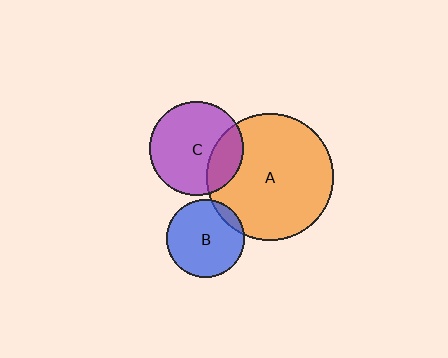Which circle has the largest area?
Circle A (orange).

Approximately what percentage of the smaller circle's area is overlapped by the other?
Approximately 10%.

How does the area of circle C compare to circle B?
Approximately 1.5 times.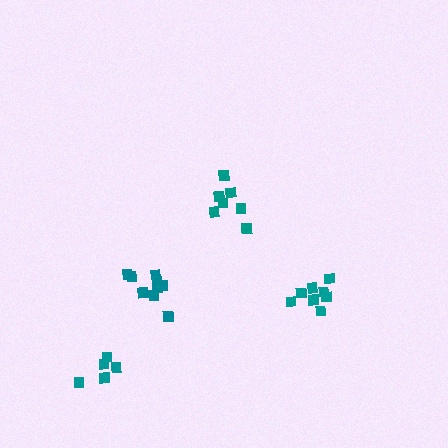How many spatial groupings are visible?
There are 4 spatial groupings.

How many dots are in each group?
Group 1: 9 dots, Group 2: 7 dots, Group 3: 5 dots, Group 4: 8 dots (29 total).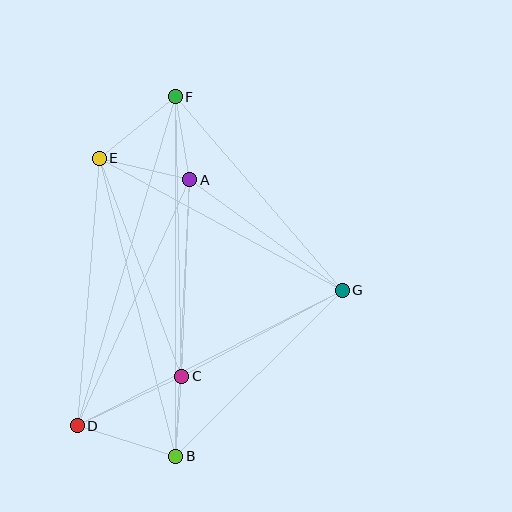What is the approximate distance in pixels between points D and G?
The distance between D and G is approximately 298 pixels.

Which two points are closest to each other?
Points B and C are closest to each other.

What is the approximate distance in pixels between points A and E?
The distance between A and E is approximately 93 pixels.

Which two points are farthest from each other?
Points B and F are farthest from each other.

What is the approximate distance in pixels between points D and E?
The distance between D and E is approximately 268 pixels.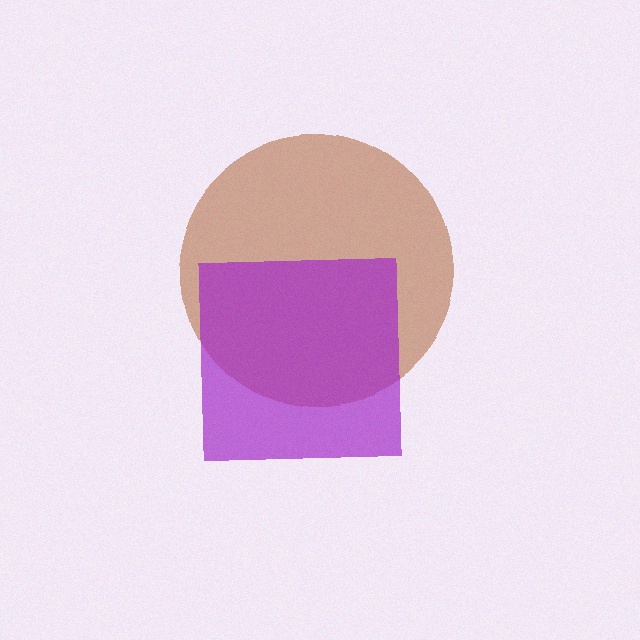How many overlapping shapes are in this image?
There are 2 overlapping shapes in the image.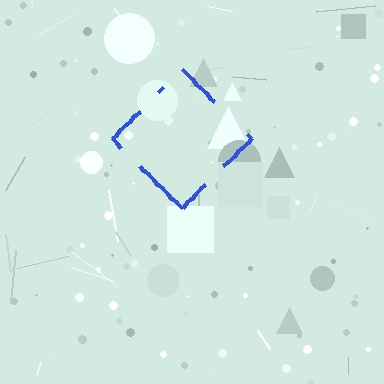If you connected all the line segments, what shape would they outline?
They would outline a diamond.